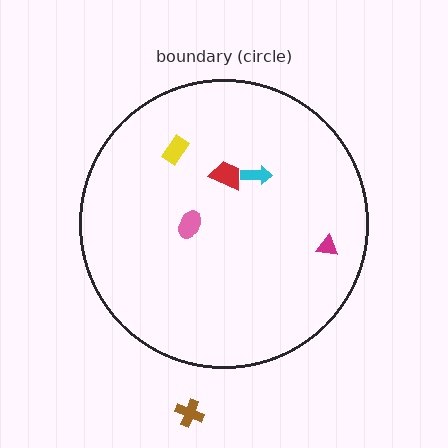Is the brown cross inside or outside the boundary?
Outside.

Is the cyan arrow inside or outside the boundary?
Inside.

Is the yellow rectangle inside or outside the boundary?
Inside.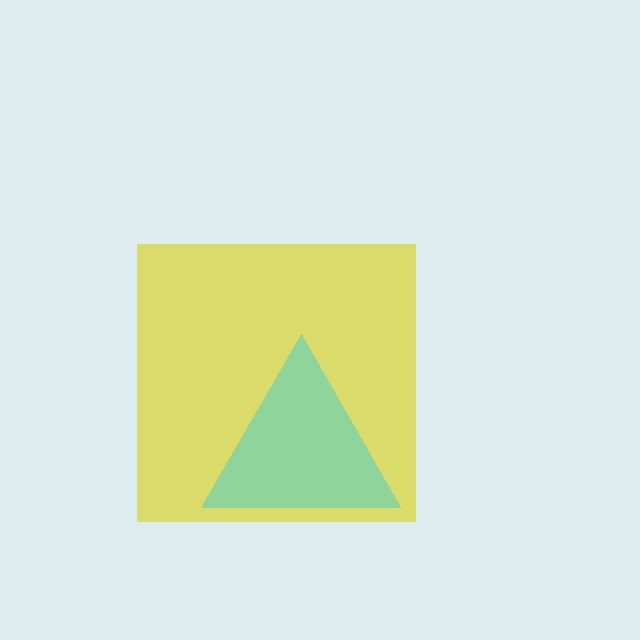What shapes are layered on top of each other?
The layered shapes are: a yellow square, a cyan triangle.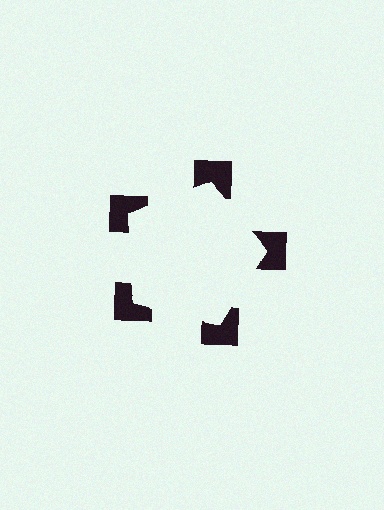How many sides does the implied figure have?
5 sides.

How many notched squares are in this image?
There are 5 — one at each vertex of the illusory pentagon.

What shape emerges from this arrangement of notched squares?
An illusory pentagon — its edges are inferred from the aligned wedge cuts in the notched squares, not physically drawn.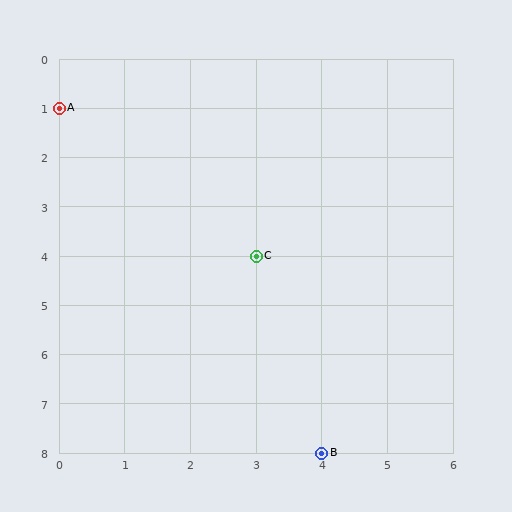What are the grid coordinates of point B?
Point B is at grid coordinates (4, 8).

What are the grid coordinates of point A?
Point A is at grid coordinates (0, 1).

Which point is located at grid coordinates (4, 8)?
Point B is at (4, 8).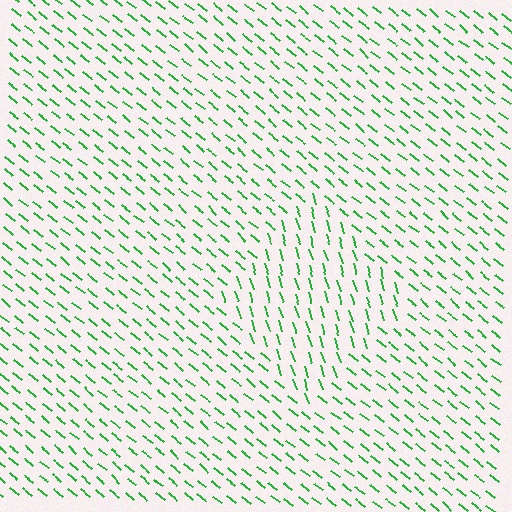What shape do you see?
I see a diamond.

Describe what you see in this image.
The image is filled with small green line segments. A diamond region in the image has lines oriented differently from the surrounding lines, creating a visible texture boundary.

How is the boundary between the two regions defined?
The boundary is defined purely by a change in line orientation (approximately 35 degrees difference). All lines are the same color and thickness.